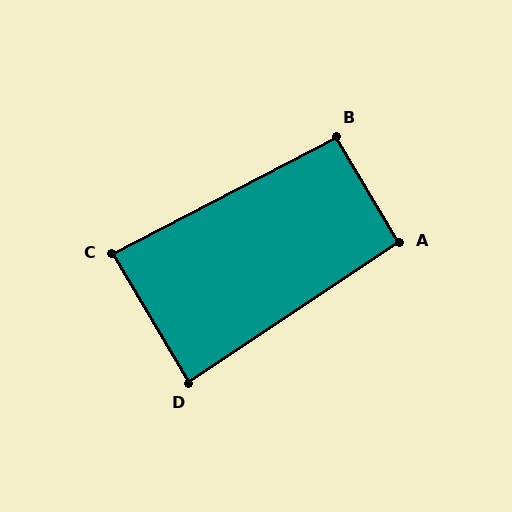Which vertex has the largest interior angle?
B, at approximately 93 degrees.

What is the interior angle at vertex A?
Approximately 93 degrees (approximately right).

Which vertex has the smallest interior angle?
D, at approximately 87 degrees.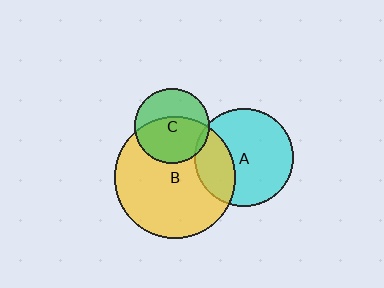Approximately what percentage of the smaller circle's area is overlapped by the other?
Approximately 5%.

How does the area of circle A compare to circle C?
Approximately 1.7 times.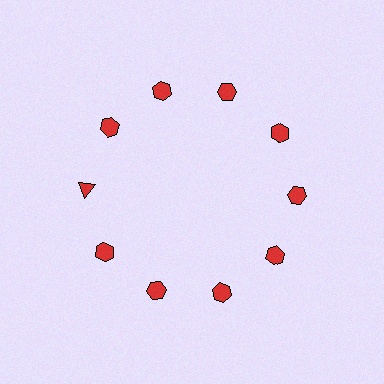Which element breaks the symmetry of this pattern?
The red triangle at roughly the 9 o'clock position breaks the symmetry. All other shapes are red hexagons.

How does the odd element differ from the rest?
It has a different shape: triangle instead of hexagon.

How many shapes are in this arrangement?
There are 10 shapes arranged in a ring pattern.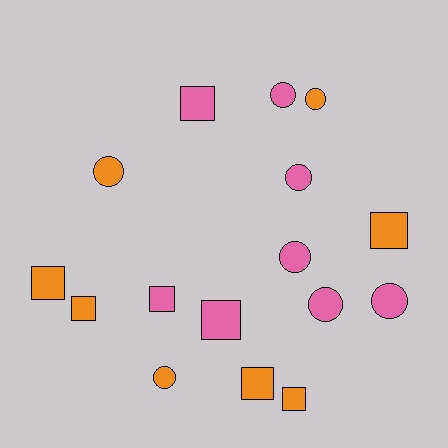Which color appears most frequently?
Orange, with 8 objects.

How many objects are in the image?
There are 16 objects.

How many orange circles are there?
There are 3 orange circles.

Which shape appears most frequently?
Square, with 8 objects.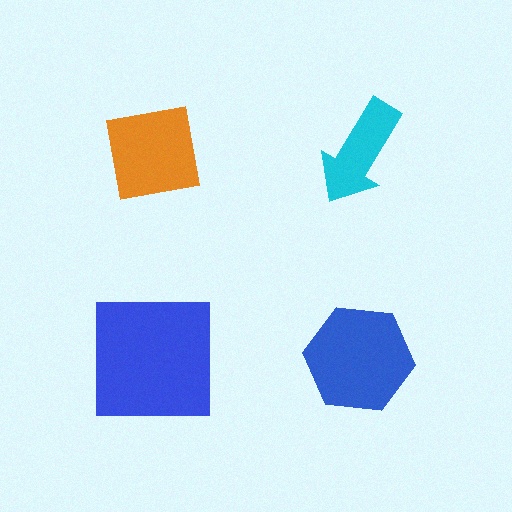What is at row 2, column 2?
A blue hexagon.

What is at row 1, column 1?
An orange square.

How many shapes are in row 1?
2 shapes.